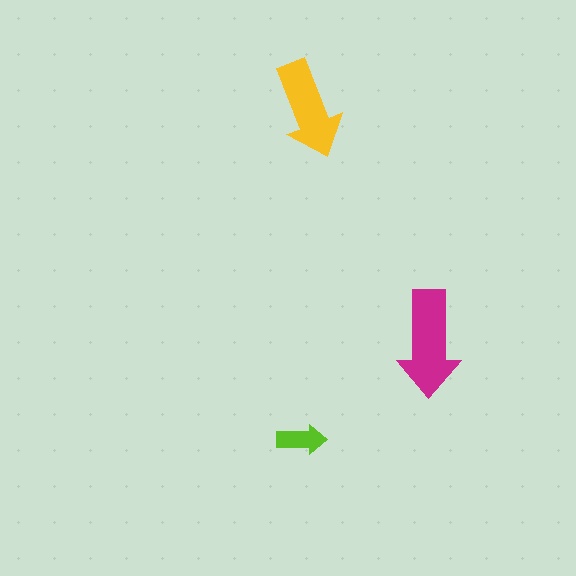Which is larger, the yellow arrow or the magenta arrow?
The magenta one.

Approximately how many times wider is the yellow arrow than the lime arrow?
About 2 times wider.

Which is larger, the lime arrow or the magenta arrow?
The magenta one.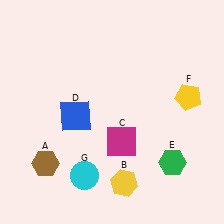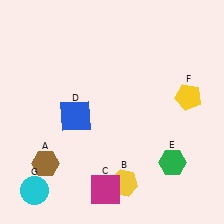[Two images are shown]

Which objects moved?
The objects that moved are: the magenta square (C), the cyan circle (G).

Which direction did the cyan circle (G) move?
The cyan circle (G) moved left.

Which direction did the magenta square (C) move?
The magenta square (C) moved down.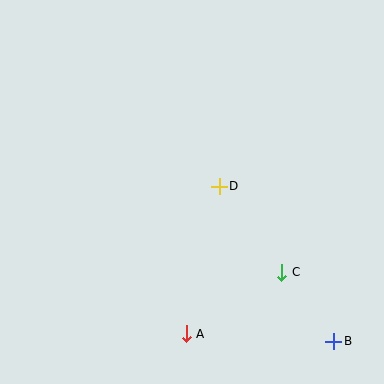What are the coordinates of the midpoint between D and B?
The midpoint between D and B is at (276, 264).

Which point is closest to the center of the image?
Point D at (219, 186) is closest to the center.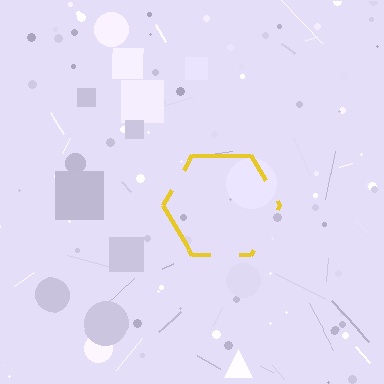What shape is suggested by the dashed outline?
The dashed outline suggests a hexagon.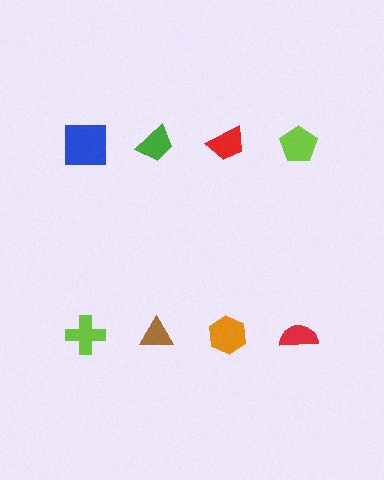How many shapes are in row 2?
4 shapes.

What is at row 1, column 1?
A blue square.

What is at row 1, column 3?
A red trapezoid.